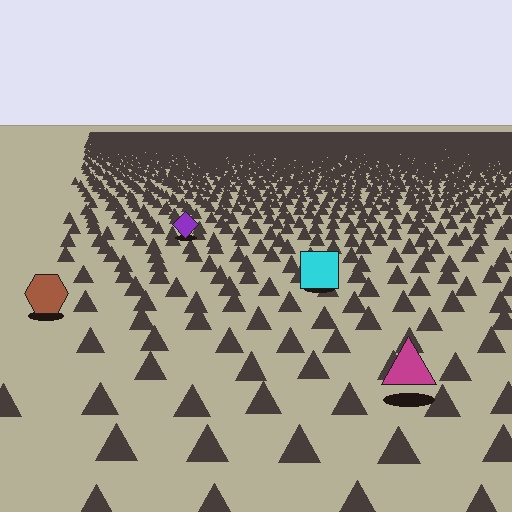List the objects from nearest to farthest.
From nearest to farthest: the magenta triangle, the brown hexagon, the cyan square, the purple diamond.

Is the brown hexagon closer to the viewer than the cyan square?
Yes. The brown hexagon is closer — you can tell from the texture gradient: the ground texture is coarser near it.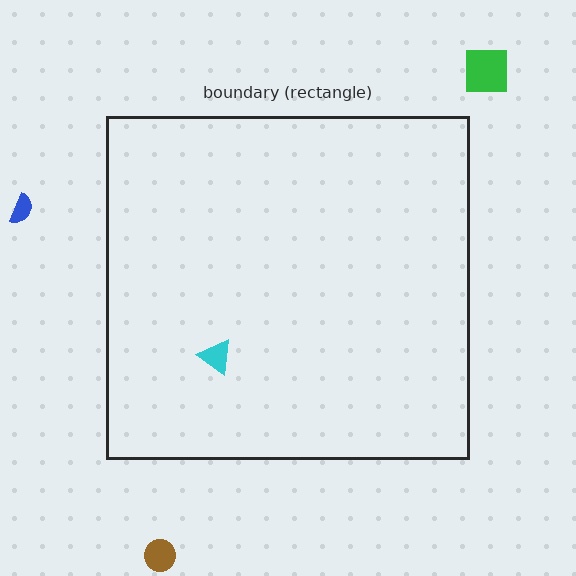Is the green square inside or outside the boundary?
Outside.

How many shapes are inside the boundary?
1 inside, 3 outside.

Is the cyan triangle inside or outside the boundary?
Inside.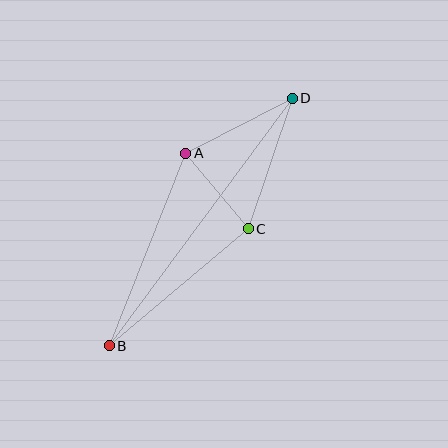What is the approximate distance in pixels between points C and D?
The distance between C and D is approximately 138 pixels.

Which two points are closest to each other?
Points A and C are closest to each other.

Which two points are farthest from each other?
Points B and D are farthest from each other.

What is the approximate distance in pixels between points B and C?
The distance between B and C is approximately 182 pixels.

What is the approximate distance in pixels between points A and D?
The distance between A and D is approximately 120 pixels.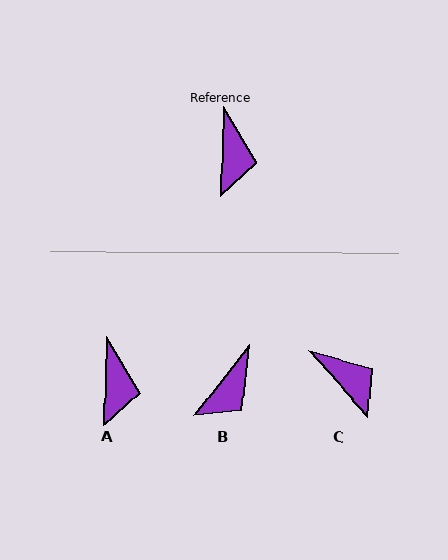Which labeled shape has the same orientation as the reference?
A.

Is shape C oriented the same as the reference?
No, it is off by about 43 degrees.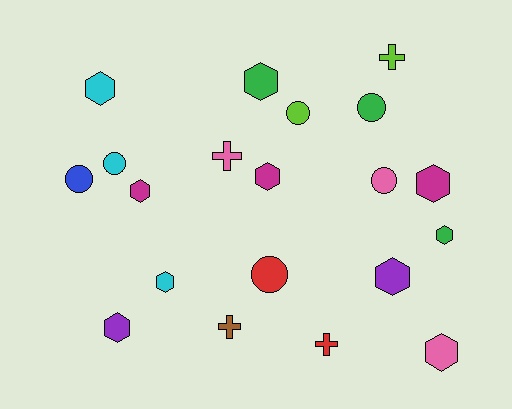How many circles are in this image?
There are 6 circles.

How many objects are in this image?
There are 20 objects.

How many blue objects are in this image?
There is 1 blue object.